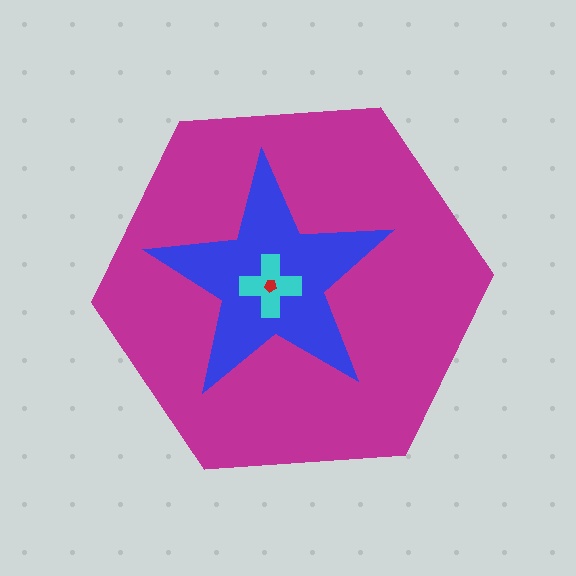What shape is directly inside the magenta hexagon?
The blue star.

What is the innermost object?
The red pentagon.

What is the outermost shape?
The magenta hexagon.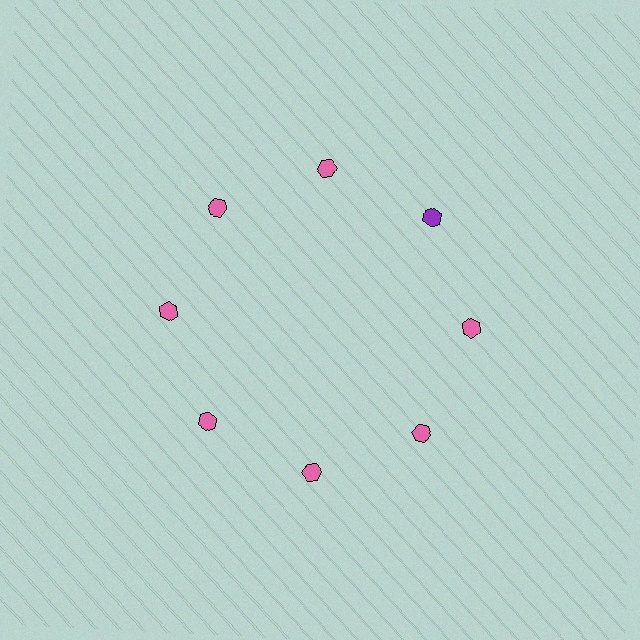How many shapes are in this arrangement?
There are 8 shapes arranged in a ring pattern.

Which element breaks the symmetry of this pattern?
The purple hexagon at roughly the 2 o'clock position breaks the symmetry. All other shapes are pink hexagons.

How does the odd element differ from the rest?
It has a different color: purple instead of pink.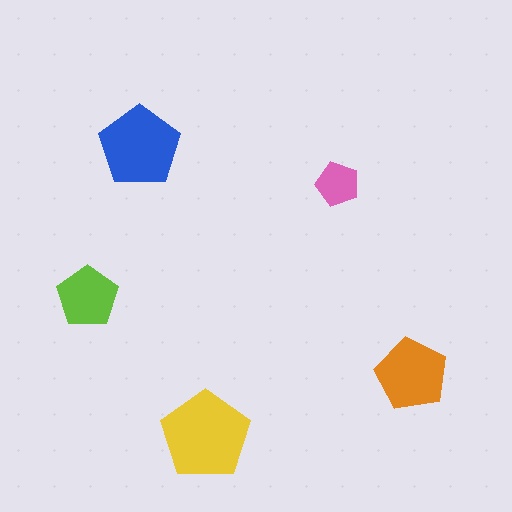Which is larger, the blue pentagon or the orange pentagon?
The blue one.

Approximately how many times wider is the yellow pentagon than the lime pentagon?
About 1.5 times wider.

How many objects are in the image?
There are 5 objects in the image.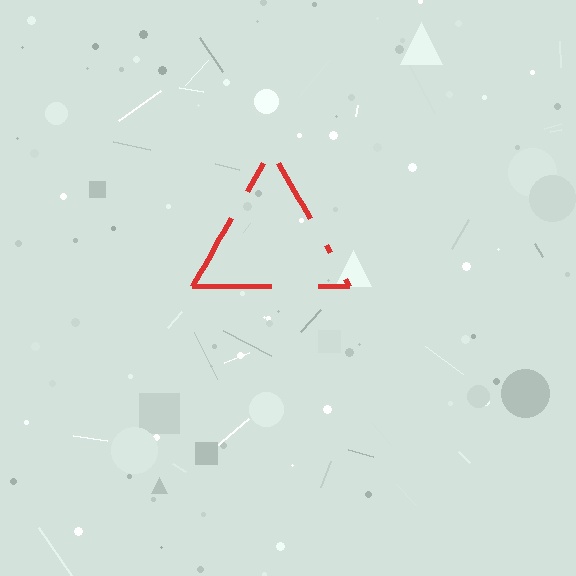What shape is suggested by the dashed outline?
The dashed outline suggests a triangle.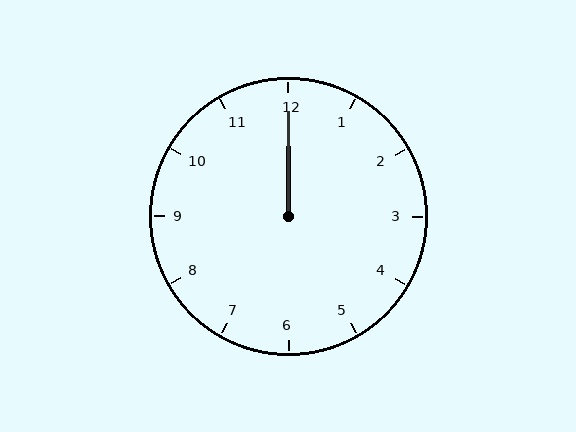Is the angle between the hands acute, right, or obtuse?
It is acute.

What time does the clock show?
12:00.